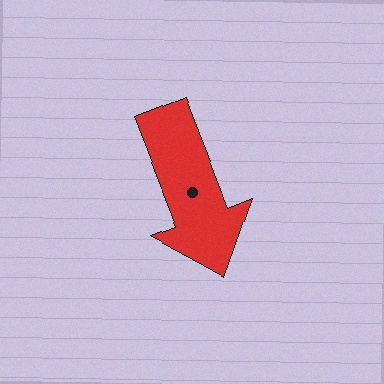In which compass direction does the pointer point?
South.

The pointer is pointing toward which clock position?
Roughly 5 o'clock.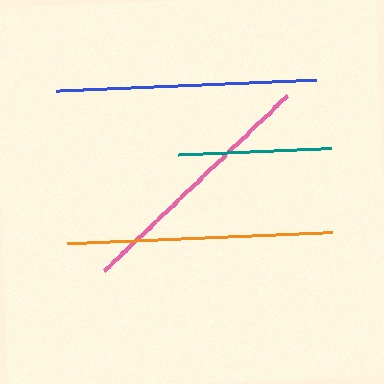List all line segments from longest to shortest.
From longest to shortest: orange, blue, pink, teal.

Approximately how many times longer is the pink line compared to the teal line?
The pink line is approximately 1.7 times the length of the teal line.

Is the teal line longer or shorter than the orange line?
The orange line is longer than the teal line.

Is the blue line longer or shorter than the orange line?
The orange line is longer than the blue line.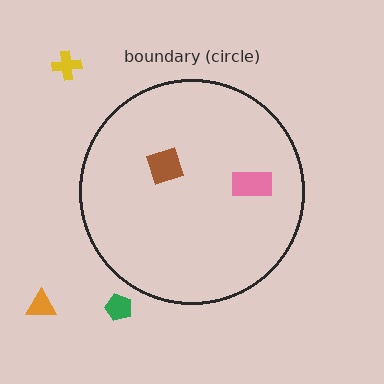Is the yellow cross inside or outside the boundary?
Outside.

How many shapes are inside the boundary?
2 inside, 3 outside.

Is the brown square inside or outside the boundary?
Inside.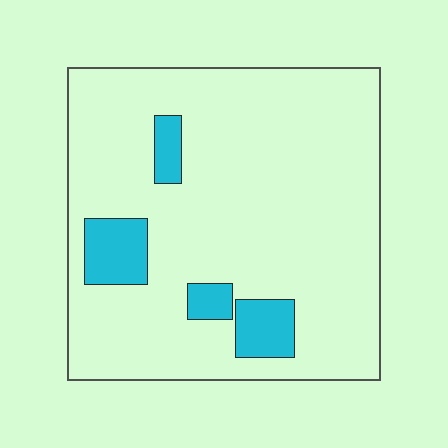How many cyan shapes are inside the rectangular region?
4.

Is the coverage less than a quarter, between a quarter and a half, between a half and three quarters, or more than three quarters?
Less than a quarter.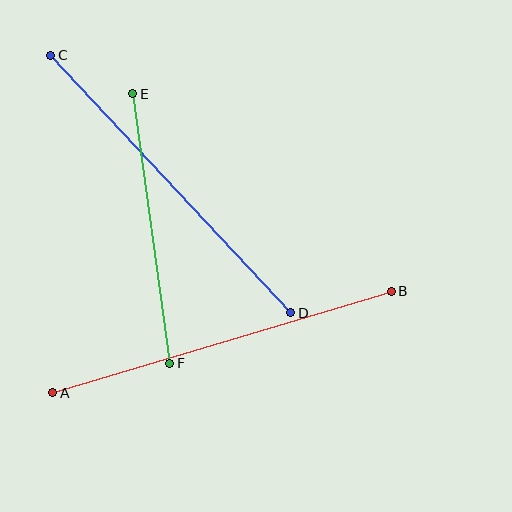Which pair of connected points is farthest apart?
Points A and B are farthest apart.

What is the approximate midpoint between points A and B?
The midpoint is at approximately (222, 342) pixels.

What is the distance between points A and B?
The distance is approximately 353 pixels.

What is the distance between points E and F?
The distance is approximately 272 pixels.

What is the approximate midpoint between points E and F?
The midpoint is at approximately (151, 228) pixels.